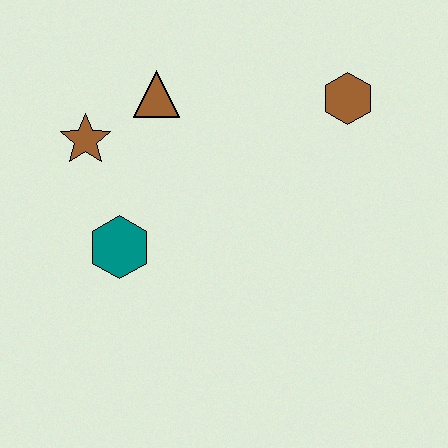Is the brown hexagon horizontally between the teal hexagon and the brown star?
No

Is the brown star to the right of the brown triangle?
No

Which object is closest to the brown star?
The brown triangle is closest to the brown star.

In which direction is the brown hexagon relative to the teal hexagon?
The brown hexagon is to the right of the teal hexagon.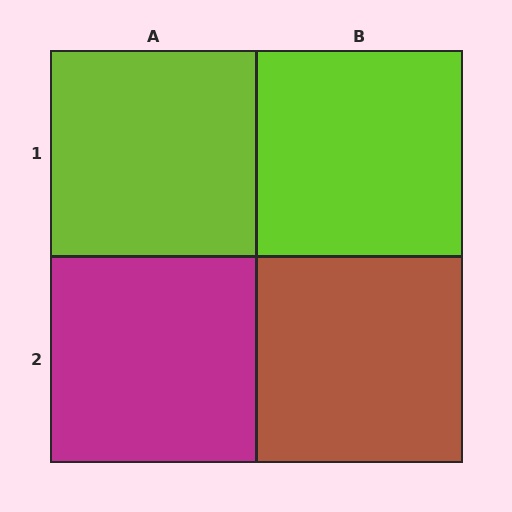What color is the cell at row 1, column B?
Lime.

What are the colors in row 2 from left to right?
Magenta, brown.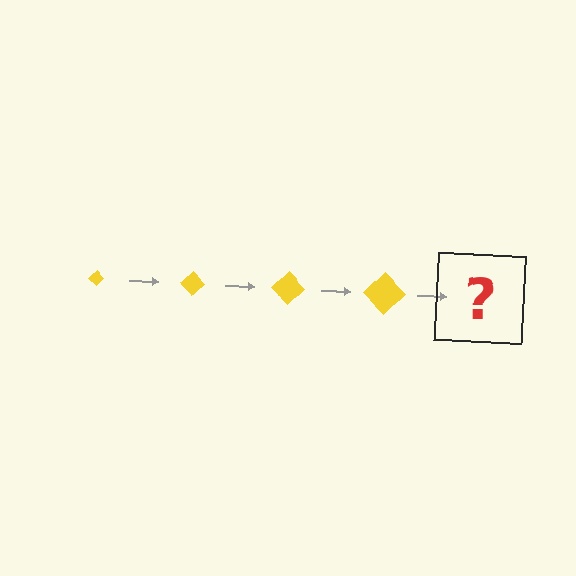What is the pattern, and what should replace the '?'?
The pattern is that the diamond gets progressively larger each step. The '?' should be a yellow diamond, larger than the previous one.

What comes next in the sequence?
The next element should be a yellow diamond, larger than the previous one.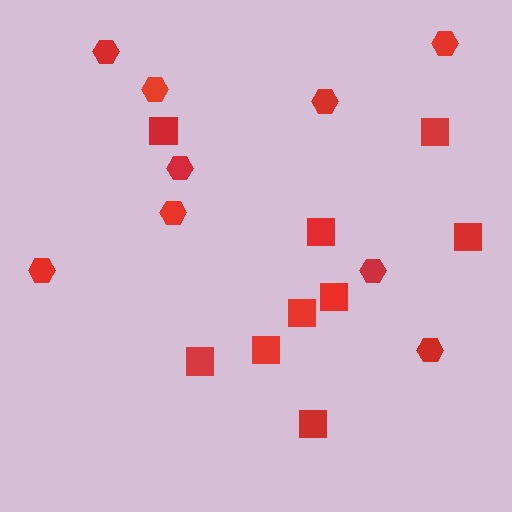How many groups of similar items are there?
There are 2 groups: one group of hexagons (9) and one group of squares (9).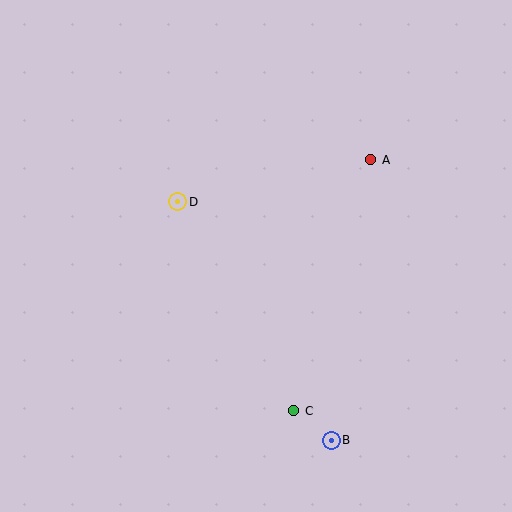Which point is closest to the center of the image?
Point D at (178, 202) is closest to the center.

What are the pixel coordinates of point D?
Point D is at (178, 202).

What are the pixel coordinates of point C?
Point C is at (294, 411).